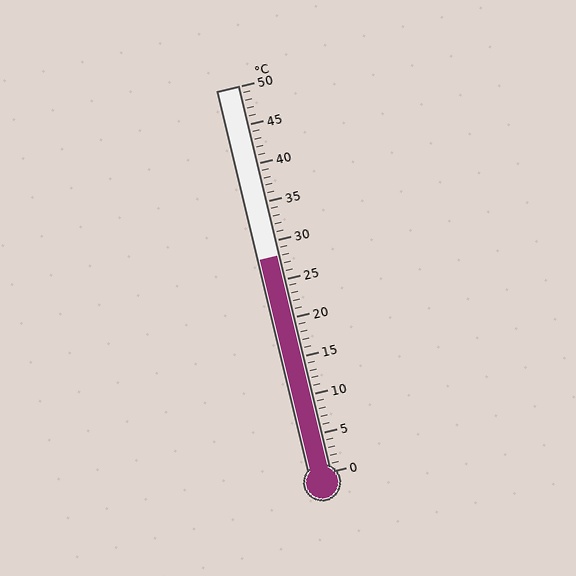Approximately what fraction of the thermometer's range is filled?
The thermometer is filled to approximately 55% of its range.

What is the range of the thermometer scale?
The thermometer scale ranges from 0°C to 50°C.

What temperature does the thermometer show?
The thermometer shows approximately 28°C.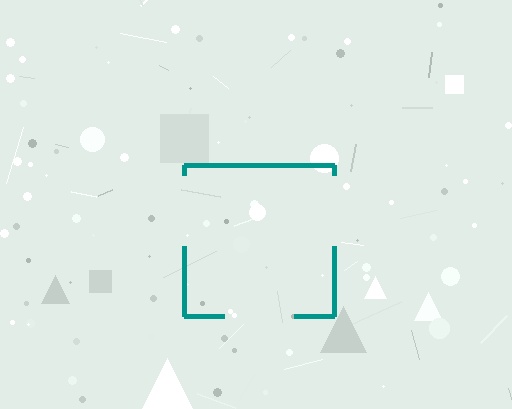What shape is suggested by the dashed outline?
The dashed outline suggests a square.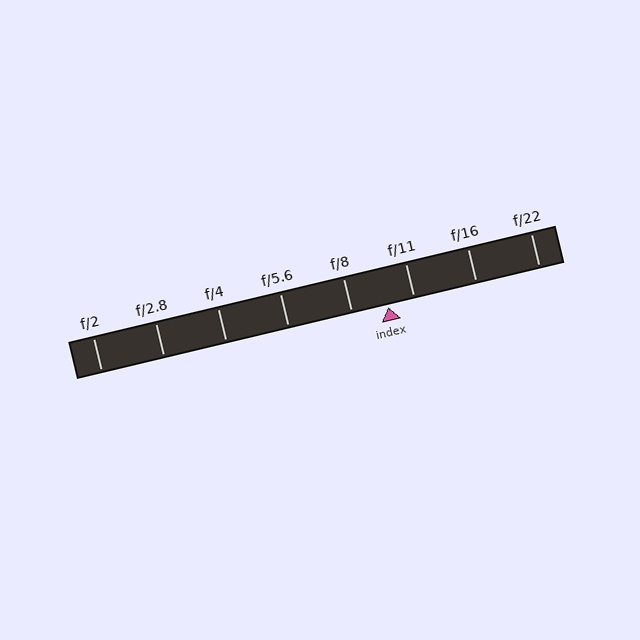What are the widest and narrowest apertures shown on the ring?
The widest aperture shown is f/2 and the narrowest is f/22.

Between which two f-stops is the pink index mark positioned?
The index mark is between f/8 and f/11.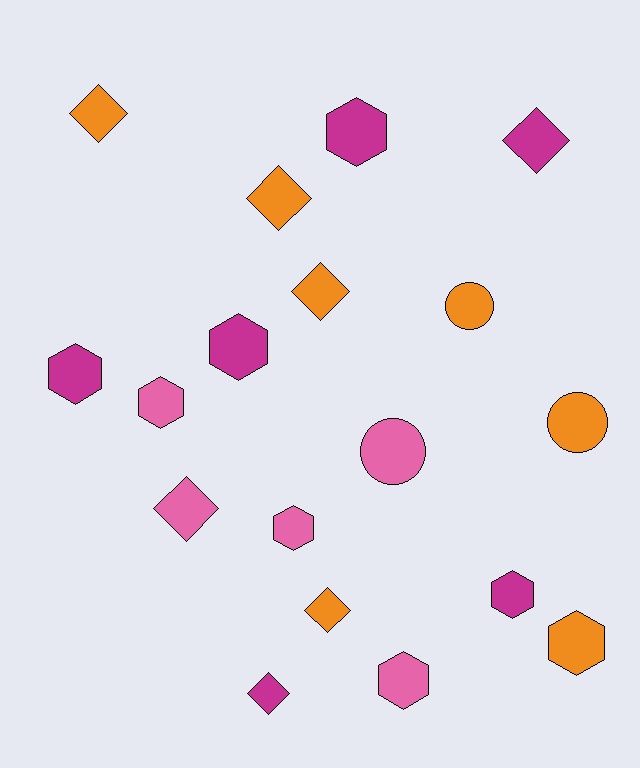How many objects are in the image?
There are 18 objects.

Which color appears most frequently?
Orange, with 7 objects.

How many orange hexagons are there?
There is 1 orange hexagon.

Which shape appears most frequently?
Hexagon, with 8 objects.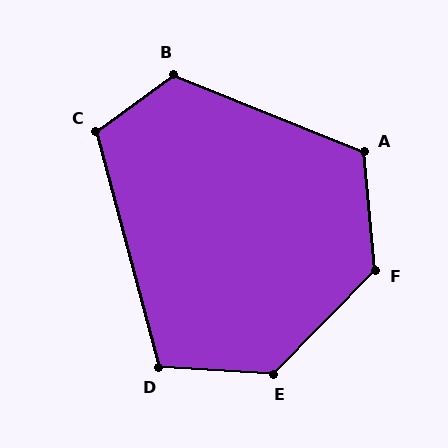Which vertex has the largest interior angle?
E, at approximately 131 degrees.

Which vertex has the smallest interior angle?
D, at approximately 108 degrees.